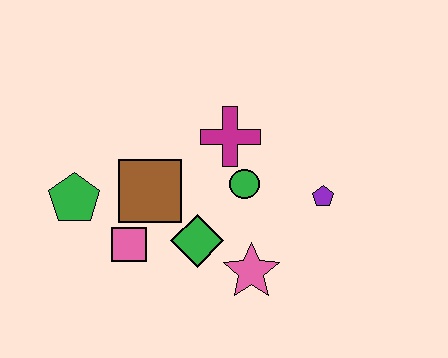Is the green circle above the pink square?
Yes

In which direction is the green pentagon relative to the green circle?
The green pentagon is to the left of the green circle.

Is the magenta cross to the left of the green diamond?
No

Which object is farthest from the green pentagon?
The purple pentagon is farthest from the green pentagon.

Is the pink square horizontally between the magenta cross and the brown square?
No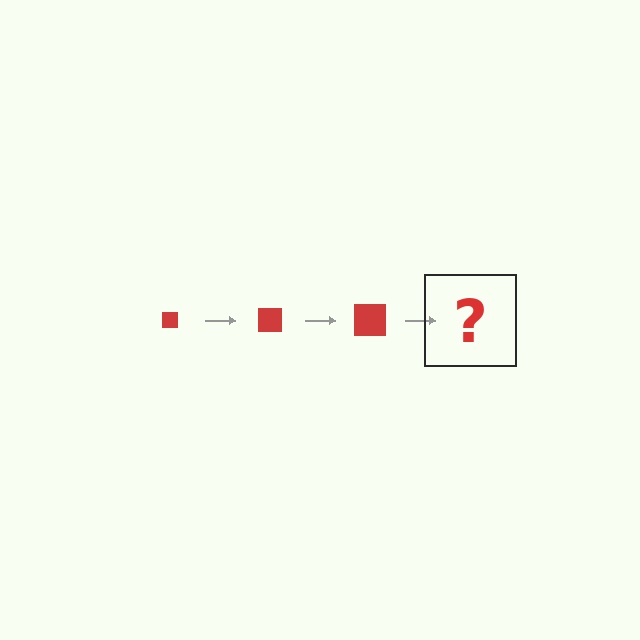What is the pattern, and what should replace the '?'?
The pattern is that the square gets progressively larger each step. The '?' should be a red square, larger than the previous one.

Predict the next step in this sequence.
The next step is a red square, larger than the previous one.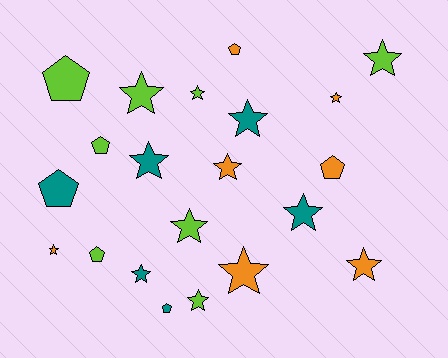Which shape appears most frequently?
Star, with 14 objects.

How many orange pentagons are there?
There are 2 orange pentagons.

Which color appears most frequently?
Lime, with 8 objects.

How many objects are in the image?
There are 21 objects.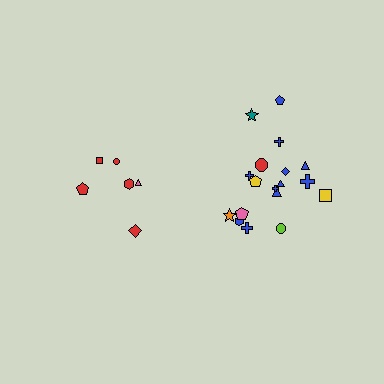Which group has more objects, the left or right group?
The right group.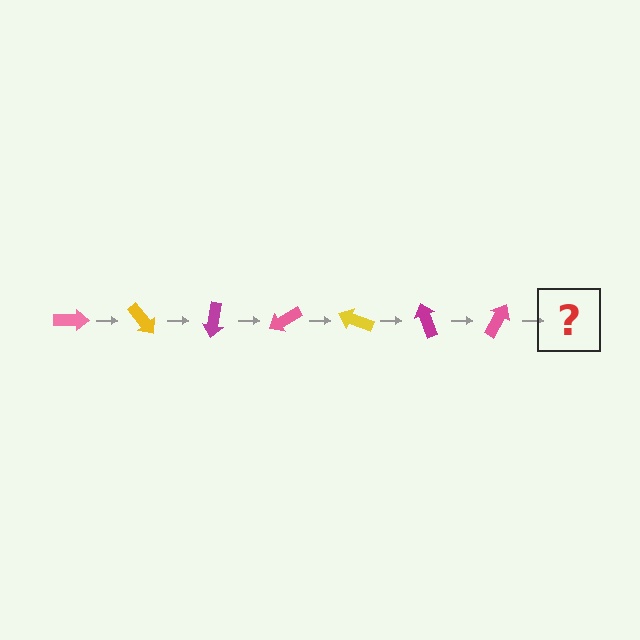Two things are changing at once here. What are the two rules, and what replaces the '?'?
The two rules are that it rotates 50 degrees each step and the color cycles through pink, yellow, and magenta. The '?' should be a yellow arrow, rotated 350 degrees from the start.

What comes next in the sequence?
The next element should be a yellow arrow, rotated 350 degrees from the start.